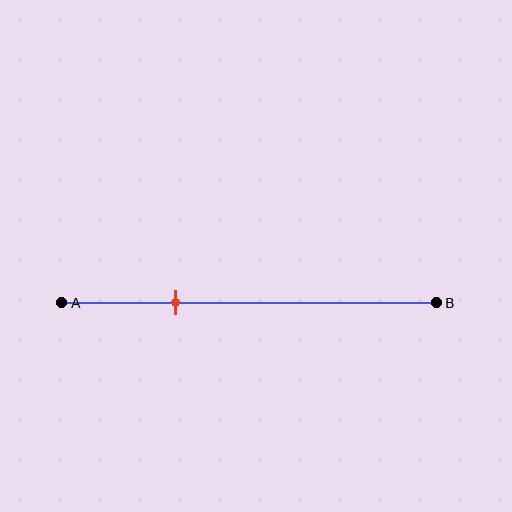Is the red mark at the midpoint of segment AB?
No, the mark is at about 30% from A, not at the 50% midpoint.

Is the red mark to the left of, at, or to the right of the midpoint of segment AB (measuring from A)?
The red mark is to the left of the midpoint of segment AB.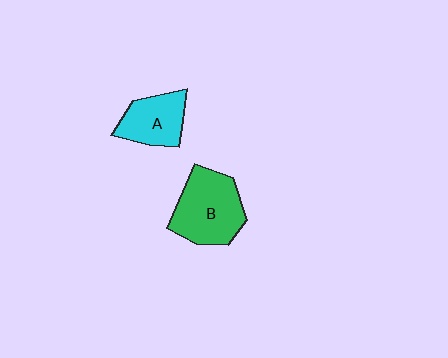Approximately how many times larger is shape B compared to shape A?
Approximately 1.4 times.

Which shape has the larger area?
Shape B (green).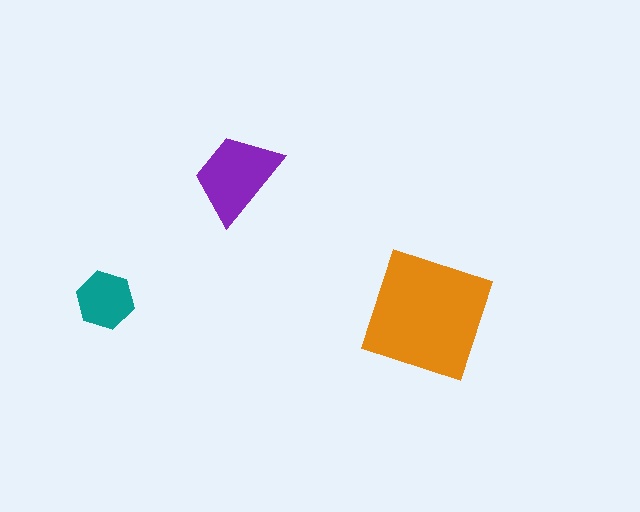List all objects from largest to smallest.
The orange square, the purple trapezoid, the teal hexagon.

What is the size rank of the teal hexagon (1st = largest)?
3rd.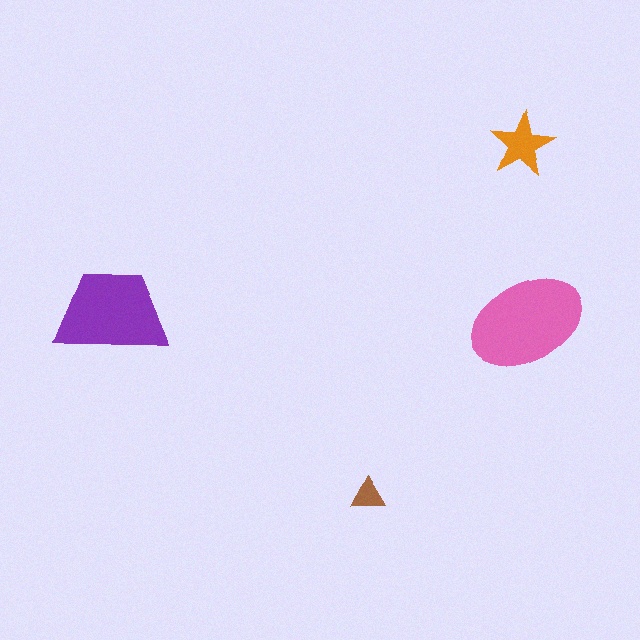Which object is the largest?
The pink ellipse.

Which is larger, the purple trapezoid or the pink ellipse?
The pink ellipse.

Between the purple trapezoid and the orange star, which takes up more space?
The purple trapezoid.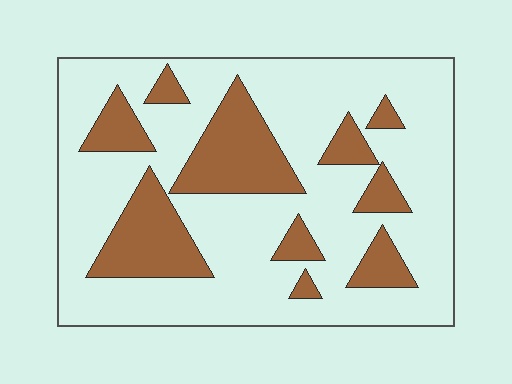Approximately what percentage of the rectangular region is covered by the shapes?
Approximately 25%.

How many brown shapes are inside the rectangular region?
10.